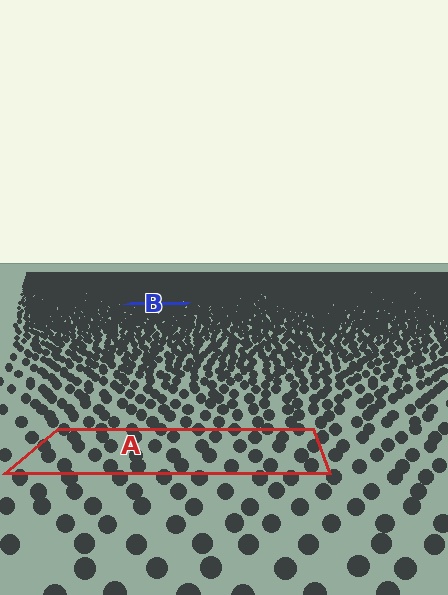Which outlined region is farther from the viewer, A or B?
Region B is farther from the viewer — the texture elements inside it appear smaller and more densely packed.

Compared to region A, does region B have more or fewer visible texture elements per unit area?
Region B has more texture elements per unit area — they are packed more densely because it is farther away.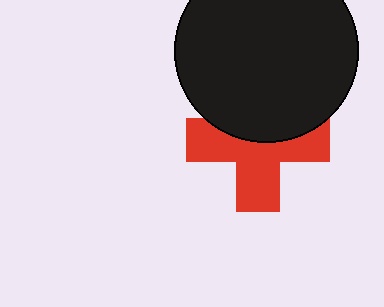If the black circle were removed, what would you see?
You would see the complete red cross.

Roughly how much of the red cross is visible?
About half of it is visible (roughly 59%).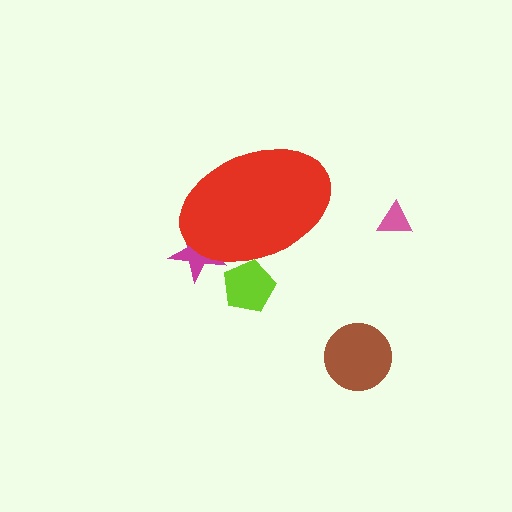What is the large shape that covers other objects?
A red ellipse.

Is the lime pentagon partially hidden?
Yes, the lime pentagon is partially hidden behind the red ellipse.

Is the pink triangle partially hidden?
No, the pink triangle is fully visible.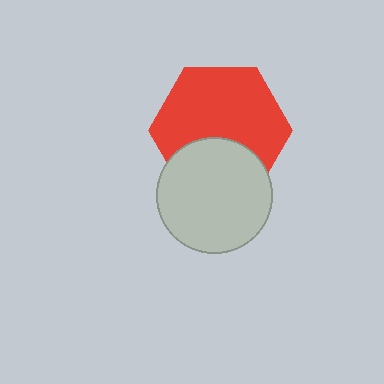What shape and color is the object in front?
The object in front is a light gray circle.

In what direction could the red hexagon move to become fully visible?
The red hexagon could move up. That would shift it out from behind the light gray circle entirely.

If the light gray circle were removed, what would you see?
You would see the complete red hexagon.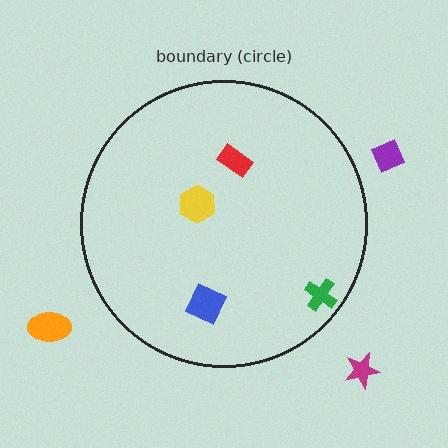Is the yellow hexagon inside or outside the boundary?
Inside.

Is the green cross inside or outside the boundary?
Inside.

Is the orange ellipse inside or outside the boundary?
Outside.